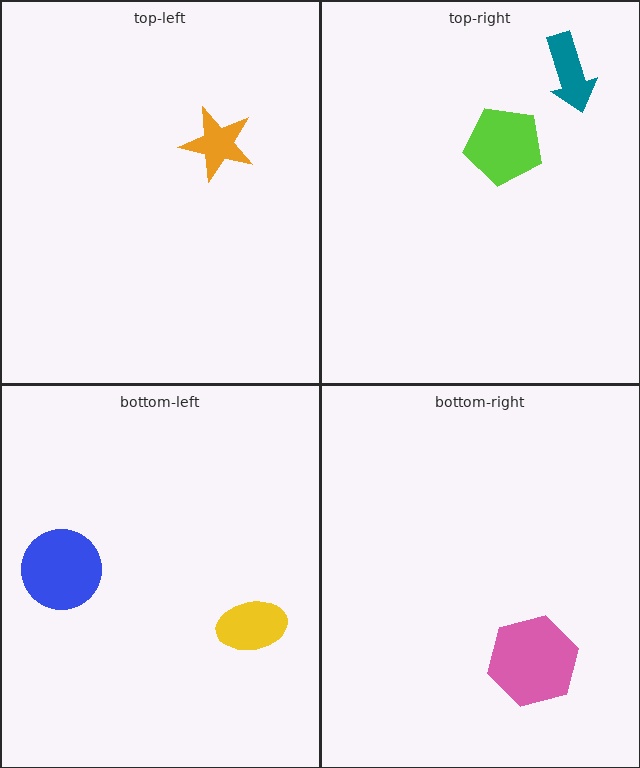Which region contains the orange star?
The top-left region.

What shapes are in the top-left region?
The orange star.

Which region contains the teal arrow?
The top-right region.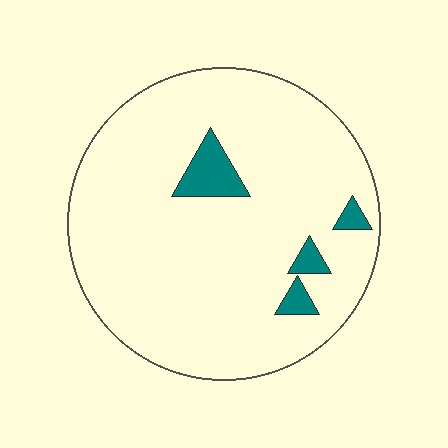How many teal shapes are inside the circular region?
4.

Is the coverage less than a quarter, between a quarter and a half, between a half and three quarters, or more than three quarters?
Less than a quarter.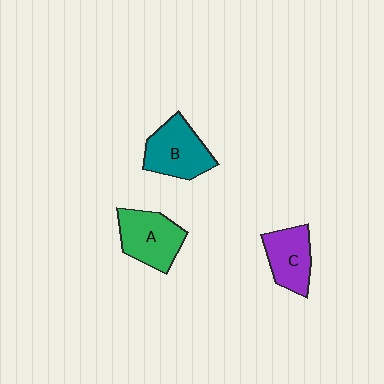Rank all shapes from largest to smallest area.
From largest to smallest: B (teal), A (green), C (purple).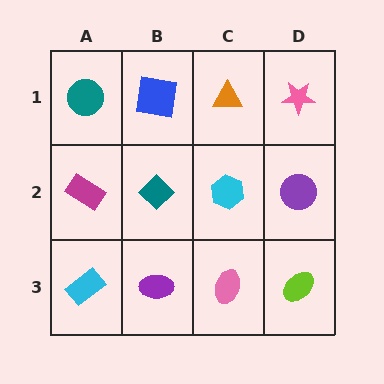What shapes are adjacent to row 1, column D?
A purple circle (row 2, column D), an orange triangle (row 1, column C).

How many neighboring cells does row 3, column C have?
3.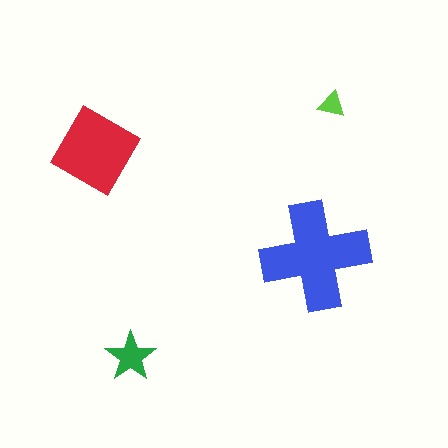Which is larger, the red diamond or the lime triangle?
The red diamond.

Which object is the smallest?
The lime triangle.